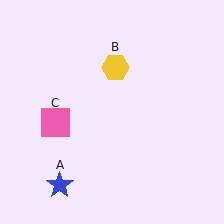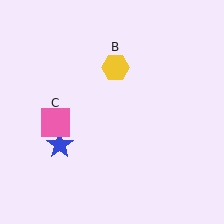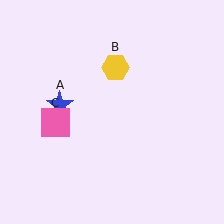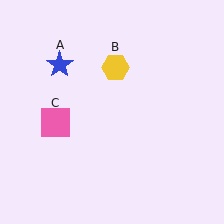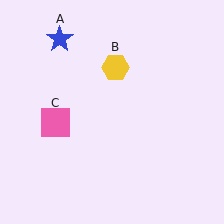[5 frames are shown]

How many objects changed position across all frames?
1 object changed position: blue star (object A).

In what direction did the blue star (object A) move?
The blue star (object A) moved up.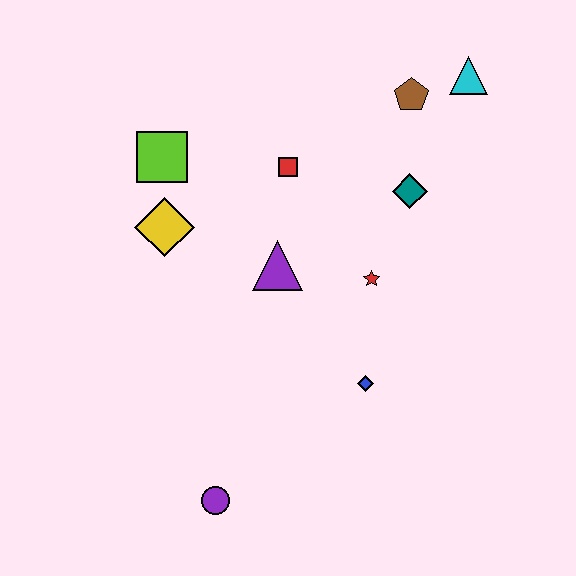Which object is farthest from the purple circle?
The cyan triangle is farthest from the purple circle.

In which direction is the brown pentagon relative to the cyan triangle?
The brown pentagon is to the left of the cyan triangle.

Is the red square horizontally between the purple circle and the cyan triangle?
Yes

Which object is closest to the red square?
The purple triangle is closest to the red square.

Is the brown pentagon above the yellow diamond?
Yes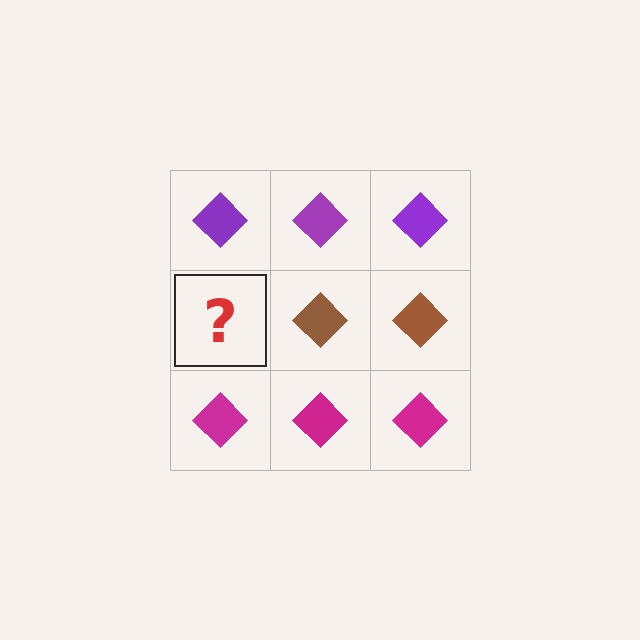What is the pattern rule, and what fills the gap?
The rule is that each row has a consistent color. The gap should be filled with a brown diamond.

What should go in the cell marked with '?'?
The missing cell should contain a brown diamond.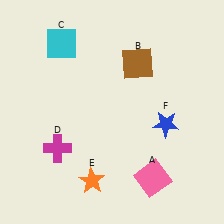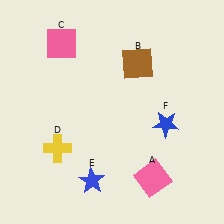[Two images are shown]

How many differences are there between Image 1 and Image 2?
There are 3 differences between the two images.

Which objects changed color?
C changed from cyan to pink. D changed from magenta to yellow. E changed from orange to blue.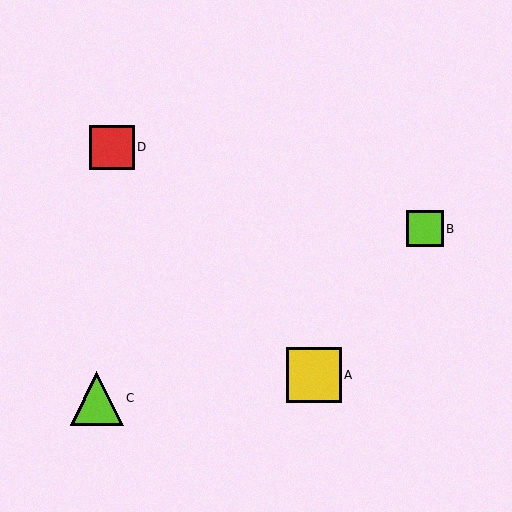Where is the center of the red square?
The center of the red square is at (112, 147).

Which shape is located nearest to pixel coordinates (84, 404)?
The lime triangle (labeled C) at (97, 398) is nearest to that location.